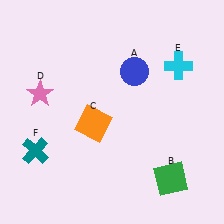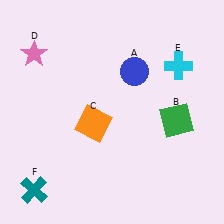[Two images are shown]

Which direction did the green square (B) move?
The green square (B) moved up.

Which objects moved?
The objects that moved are: the green square (B), the pink star (D), the teal cross (F).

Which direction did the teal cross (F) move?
The teal cross (F) moved down.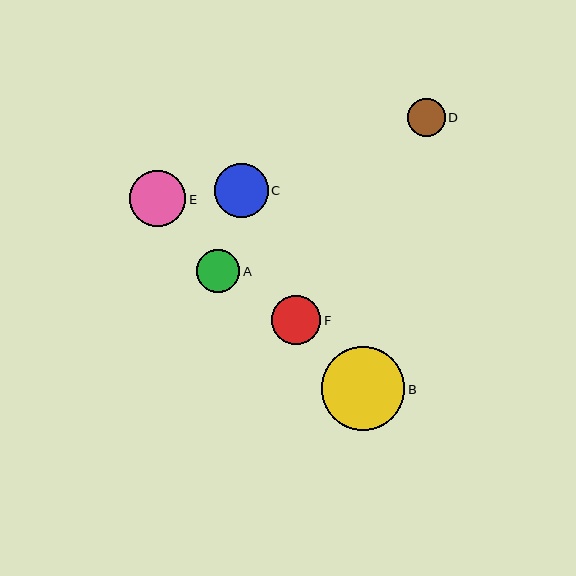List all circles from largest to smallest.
From largest to smallest: B, E, C, F, A, D.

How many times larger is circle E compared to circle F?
Circle E is approximately 1.1 times the size of circle F.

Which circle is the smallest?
Circle D is the smallest with a size of approximately 38 pixels.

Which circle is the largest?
Circle B is the largest with a size of approximately 84 pixels.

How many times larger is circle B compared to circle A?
Circle B is approximately 1.9 times the size of circle A.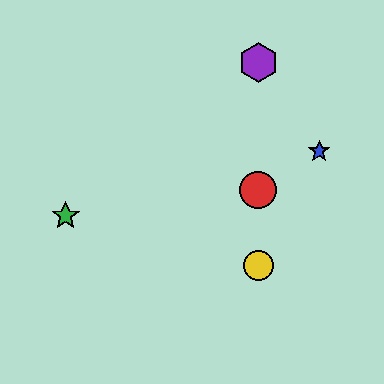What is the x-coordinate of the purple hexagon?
The purple hexagon is at x≈258.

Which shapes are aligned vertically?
The red circle, the yellow circle, the purple hexagon are aligned vertically.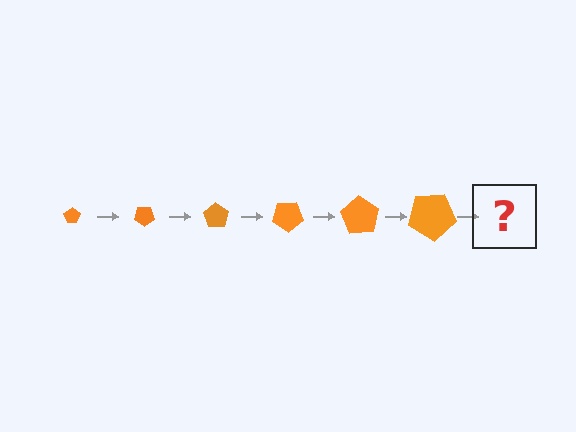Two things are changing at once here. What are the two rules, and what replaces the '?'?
The two rules are that the pentagon grows larger each step and it rotates 35 degrees each step. The '?' should be a pentagon, larger than the previous one and rotated 210 degrees from the start.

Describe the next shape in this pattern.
It should be a pentagon, larger than the previous one and rotated 210 degrees from the start.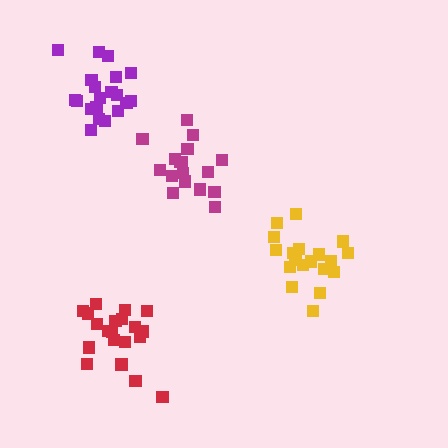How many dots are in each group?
Group 1: 20 dots, Group 2: 19 dots, Group 3: 20 dots, Group 4: 17 dots (76 total).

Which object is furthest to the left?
The purple cluster is leftmost.